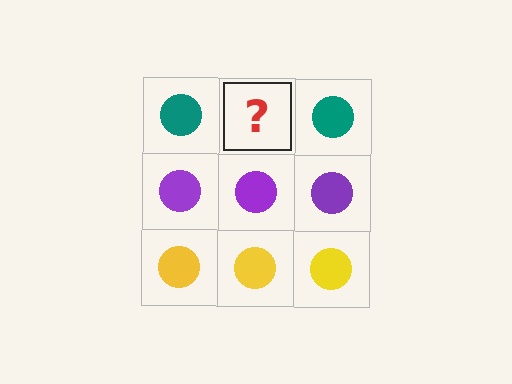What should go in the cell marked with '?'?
The missing cell should contain a teal circle.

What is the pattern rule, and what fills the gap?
The rule is that each row has a consistent color. The gap should be filled with a teal circle.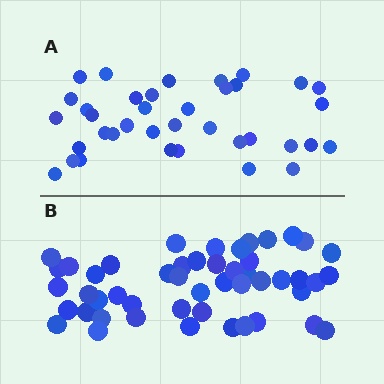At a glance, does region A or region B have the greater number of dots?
Region B (the bottom region) has more dots.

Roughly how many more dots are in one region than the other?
Region B has roughly 12 or so more dots than region A.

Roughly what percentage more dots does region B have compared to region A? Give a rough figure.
About 30% more.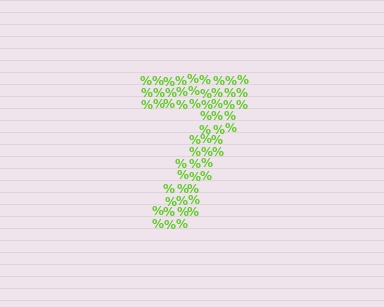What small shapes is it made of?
It is made of small percent signs.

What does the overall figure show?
The overall figure shows the digit 7.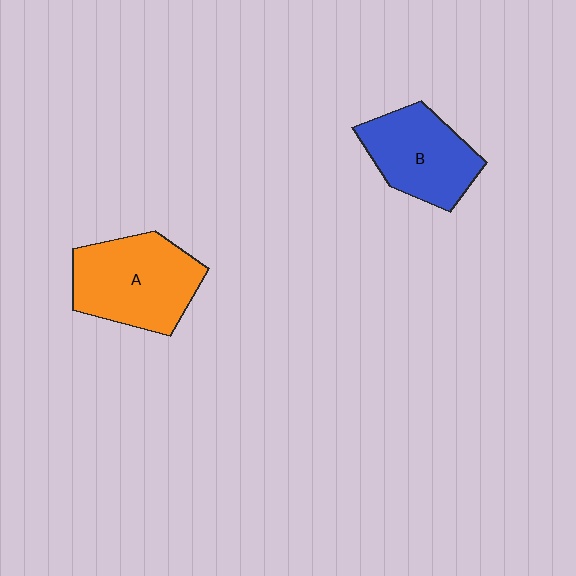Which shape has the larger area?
Shape A (orange).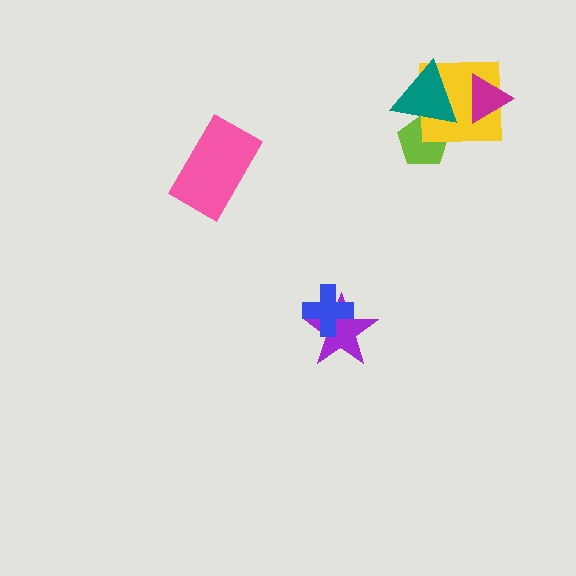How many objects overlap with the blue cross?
1 object overlaps with the blue cross.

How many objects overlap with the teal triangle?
3 objects overlap with the teal triangle.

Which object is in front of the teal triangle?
The magenta triangle is in front of the teal triangle.